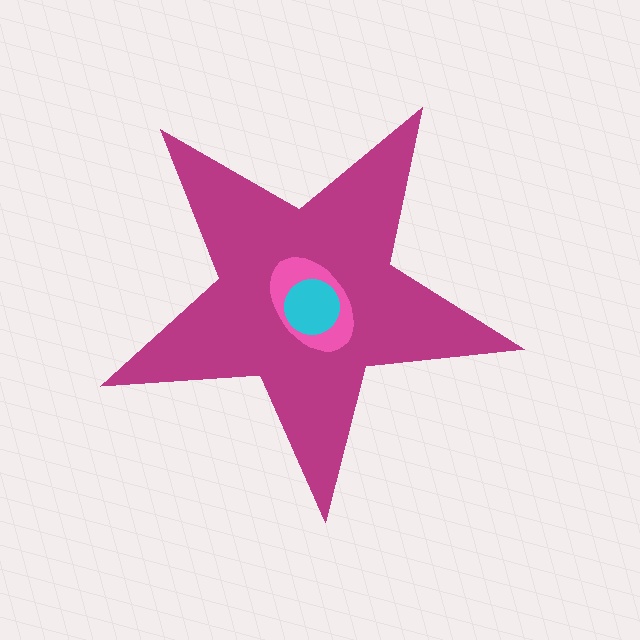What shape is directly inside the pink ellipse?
The cyan circle.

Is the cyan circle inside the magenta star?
Yes.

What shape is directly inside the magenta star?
The pink ellipse.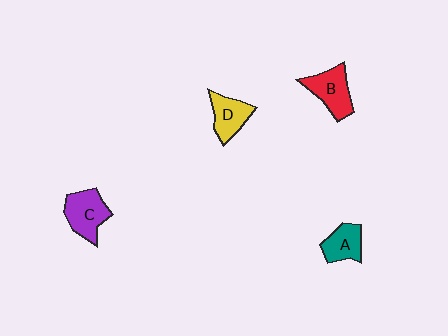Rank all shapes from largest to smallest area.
From largest to smallest: C (purple), B (red), D (yellow), A (teal).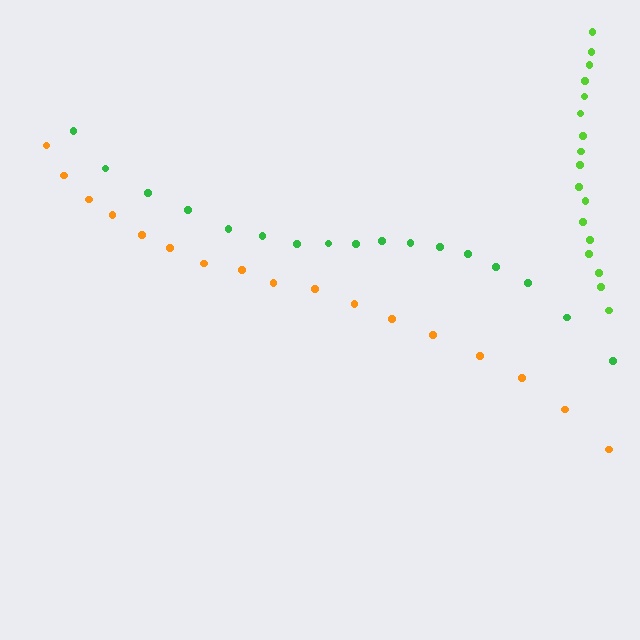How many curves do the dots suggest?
There are 3 distinct paths.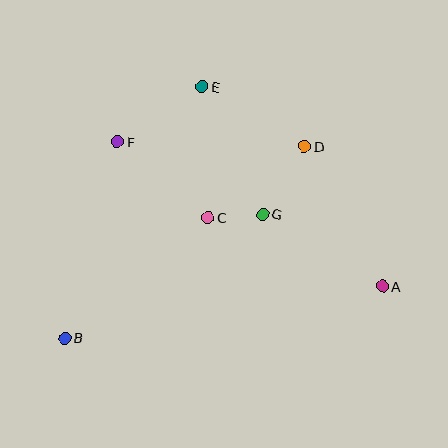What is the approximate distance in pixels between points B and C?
The distance between B and C is approximately 187 pixels.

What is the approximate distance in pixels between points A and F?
The distance between A and F is approximately 302 pixels.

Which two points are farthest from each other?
Points A and B are farthest from each other.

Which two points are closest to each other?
Points C and G are closest to each other.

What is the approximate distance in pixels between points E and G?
The distance between E and G is approximately 141 pixels.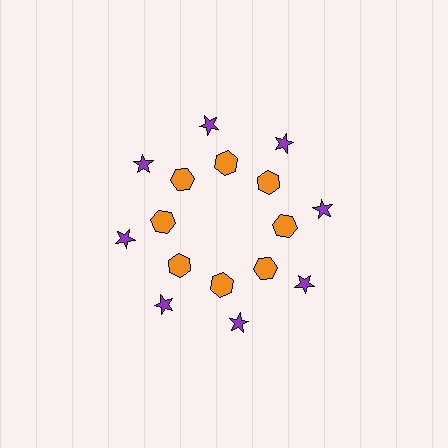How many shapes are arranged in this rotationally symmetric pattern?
There are 16 shapes, arranged in 8 groups of 2.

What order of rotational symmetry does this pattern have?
This pattern has 8-fold rotational symmetry.